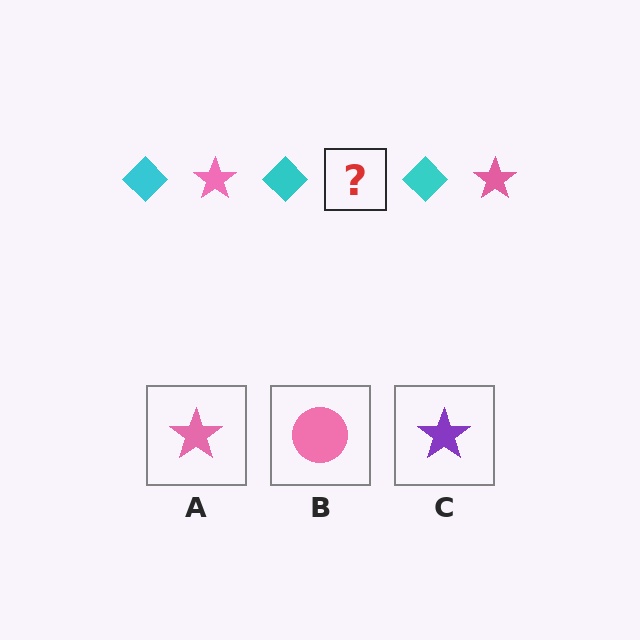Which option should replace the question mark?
Option A.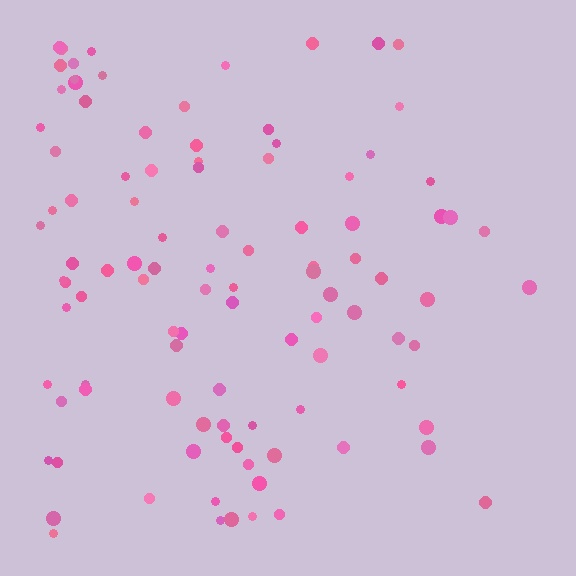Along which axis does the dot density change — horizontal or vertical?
Horizontal.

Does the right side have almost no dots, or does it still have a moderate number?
Still a moderate number, just noticeably fewer than the left.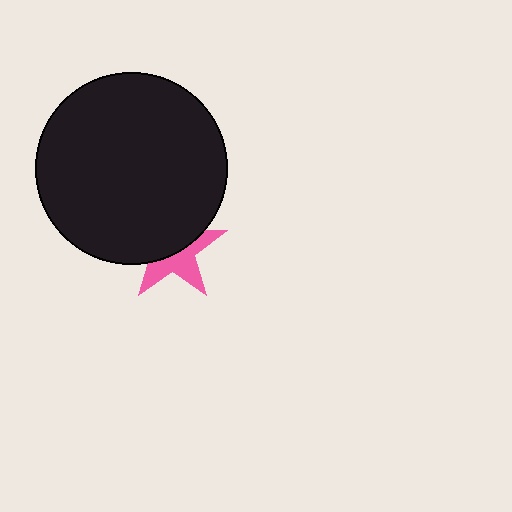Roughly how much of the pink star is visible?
About half of it is visible (roughly 46%).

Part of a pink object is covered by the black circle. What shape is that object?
It is a star.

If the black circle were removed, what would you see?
You would see the complete pink star.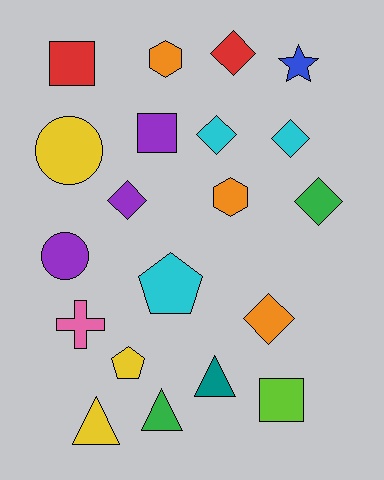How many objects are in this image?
There are 20 objects.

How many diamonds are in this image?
There are 6 diamonds.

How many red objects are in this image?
There are 2 red objects.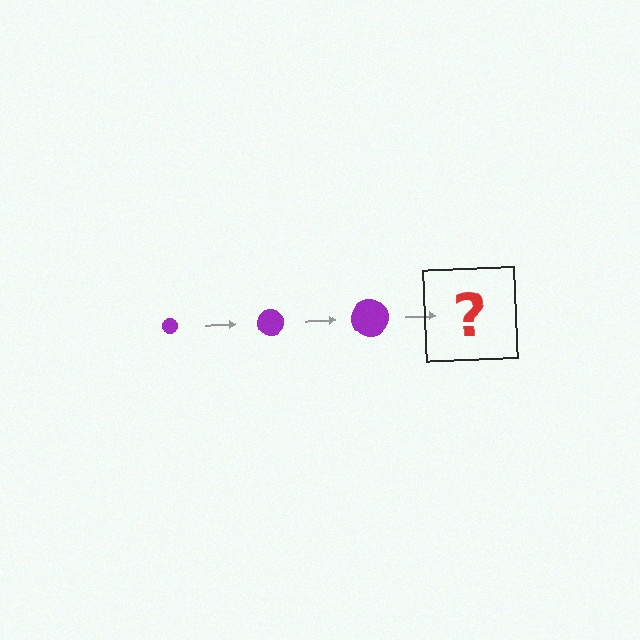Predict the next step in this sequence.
The next step is a purple circle, larger than the previous one.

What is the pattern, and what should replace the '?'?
The pattern is that the circle gets progressively larger each step. The '?' should be a purple circle, larger than the previous one.